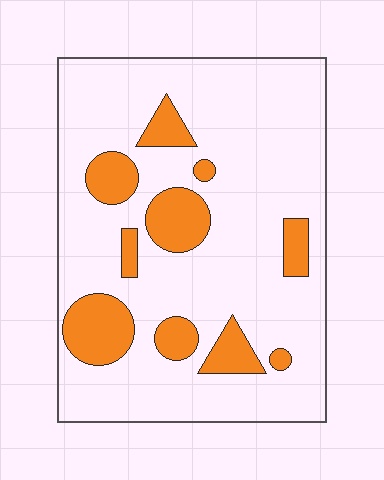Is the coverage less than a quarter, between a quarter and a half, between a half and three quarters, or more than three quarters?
Less than a quarter.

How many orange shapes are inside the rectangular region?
10.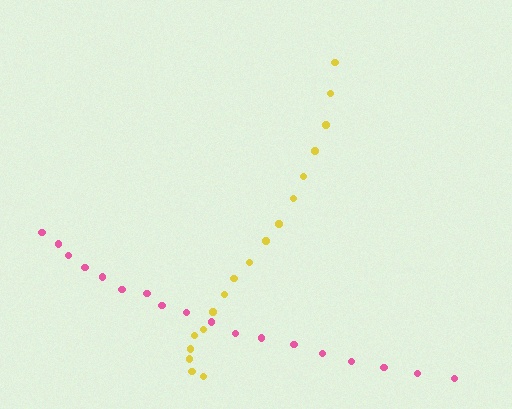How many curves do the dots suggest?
There are 2 distinct paths.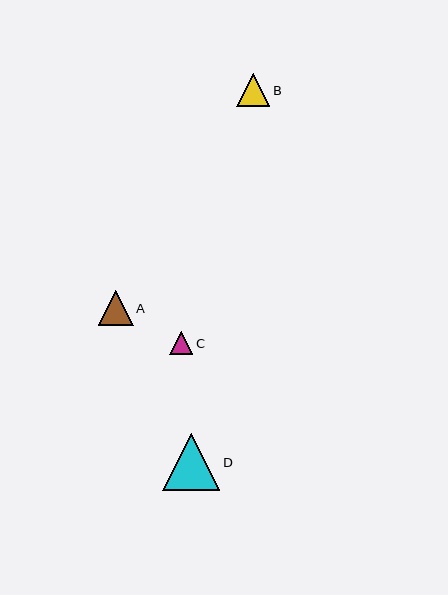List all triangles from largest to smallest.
From largest to smallest: D, A, B, C.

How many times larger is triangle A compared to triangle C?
Triangle A is approximately 1.5 times the size of triangle C.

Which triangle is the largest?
Triangle D is the largest with a size of approximately 57 pixels.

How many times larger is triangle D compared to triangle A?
Triangle D is approximately 1.6 times the size of triangle A.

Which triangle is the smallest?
Triangle C is the smallest with a size of approximately 23 pixels.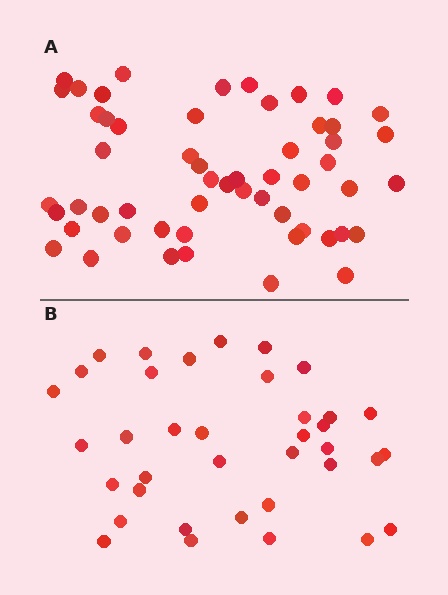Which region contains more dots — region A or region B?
Region A (the top region) has more dots.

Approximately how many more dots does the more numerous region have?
Region A has approximately 20 more dots than region B.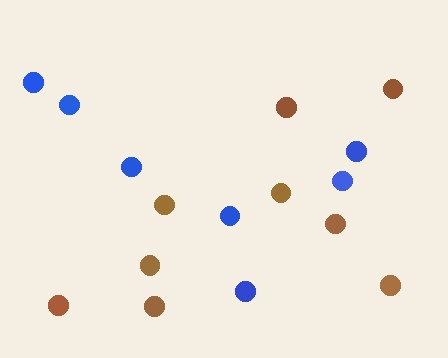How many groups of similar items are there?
There are 2 groups: one group of blue circles (7) and one group of brown circles (9).